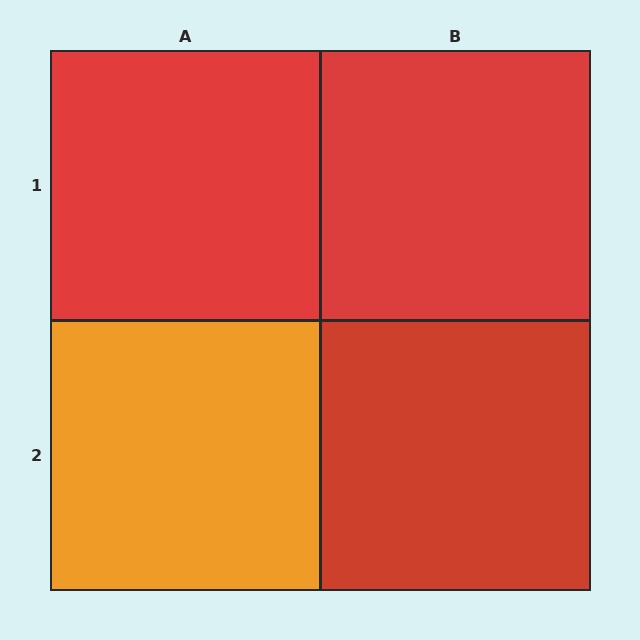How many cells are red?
3 cells are red.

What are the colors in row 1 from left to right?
Red, red.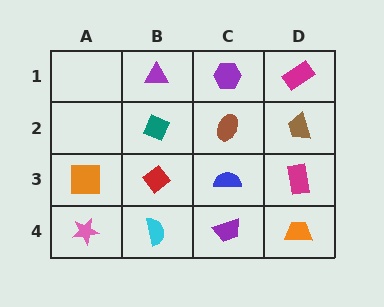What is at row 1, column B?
A purple triangle.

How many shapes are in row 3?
4 shapes.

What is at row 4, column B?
A cyan semicircle.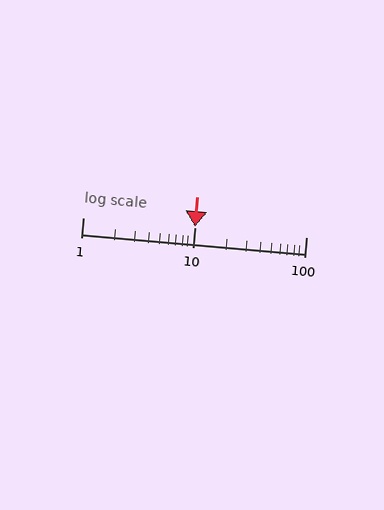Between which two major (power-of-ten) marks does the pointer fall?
The pointer is between 10 and 100.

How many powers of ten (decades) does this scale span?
The scale spans 2 decades, from 1 to 100.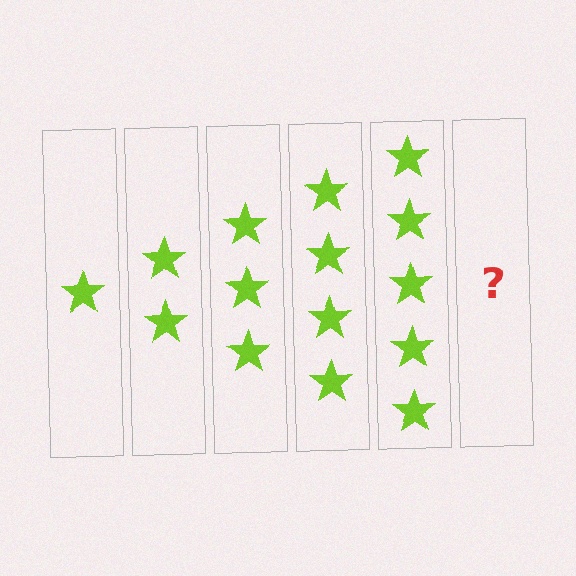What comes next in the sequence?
The next element should be 6 stars.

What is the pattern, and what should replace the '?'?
The pattern is that each step adds one more star. The '?' should be 6 stars.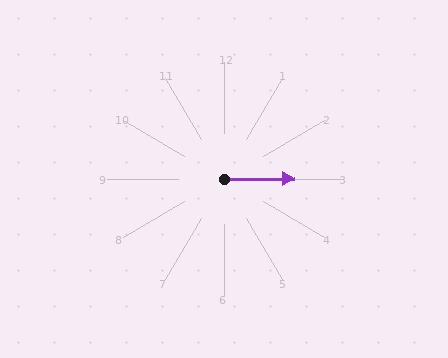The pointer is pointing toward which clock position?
Roughly 3 o'clock.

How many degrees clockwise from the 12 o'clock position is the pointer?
Approximately 90 degrees.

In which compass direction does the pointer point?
East.